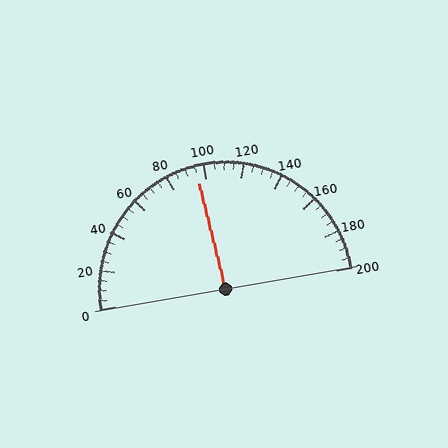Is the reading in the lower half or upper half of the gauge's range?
The reading is in the lower half of the range (0 to 200).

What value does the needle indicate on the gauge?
The needle indicates approximately 95.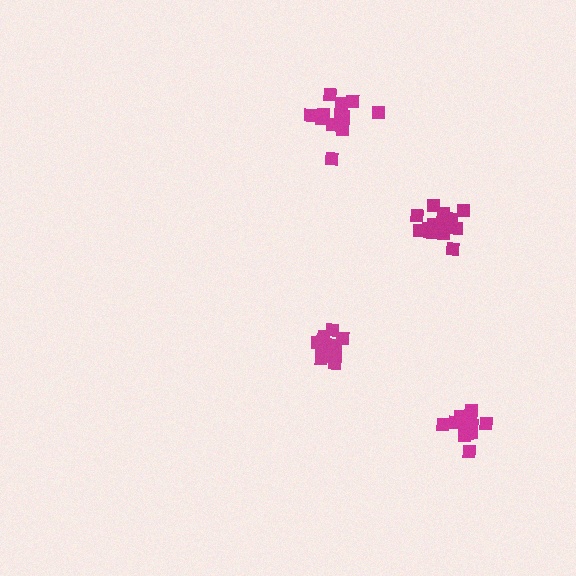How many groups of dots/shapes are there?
There are 4 groups.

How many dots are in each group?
Group 1: 14 dots, Group 2: 14 dots, Group 3: 11 dots, Group 4: 14 dots (53 total).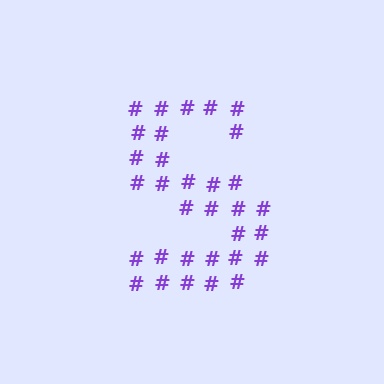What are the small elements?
The small elements are hash symbols.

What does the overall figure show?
The overall figure shows the letter S.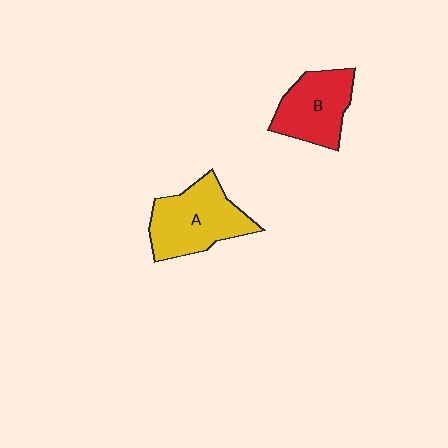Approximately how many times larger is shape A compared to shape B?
Approximately 1.2 times.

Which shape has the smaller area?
Shape B (red).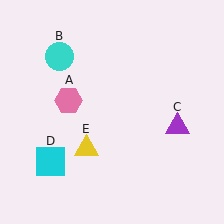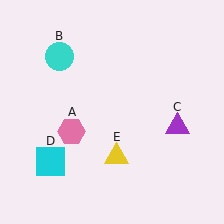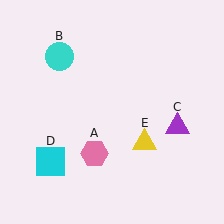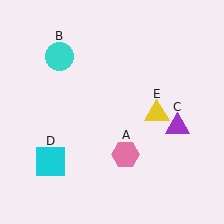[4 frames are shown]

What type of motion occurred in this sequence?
The pink hexagon (object A), yellow triangle (object E) rotated counterclockwise around the center of the scene.